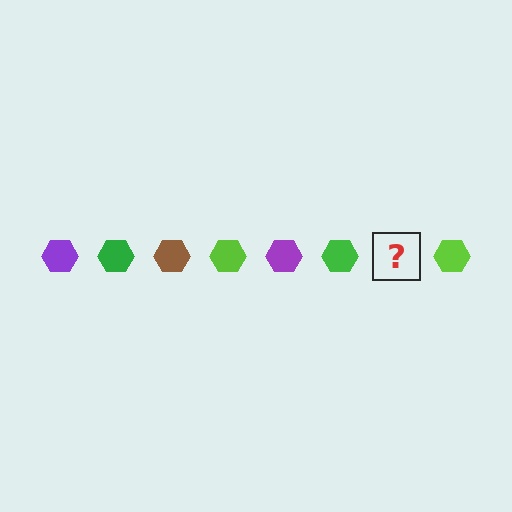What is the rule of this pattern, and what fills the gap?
The rule is that the pattern cycles through purple, green, brown, lime hexagons. The gap should be filled with a brown hexagon.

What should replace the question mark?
The question mark should be replaced with a brown hexagon.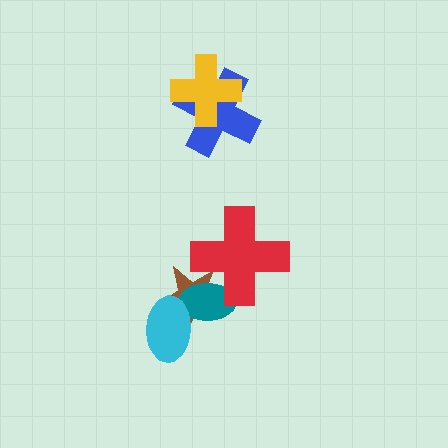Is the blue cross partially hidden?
Yes, it is partially covered by another shape.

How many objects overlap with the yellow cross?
1 object overlaps with the yellow cross.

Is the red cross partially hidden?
No, no other shape covers it.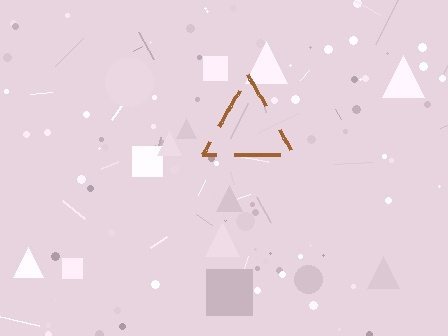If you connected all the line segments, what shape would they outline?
They would outline a triangle.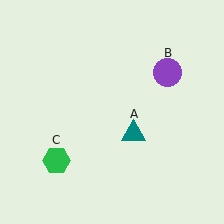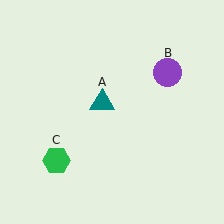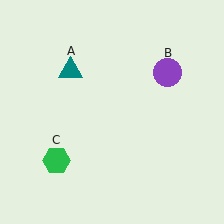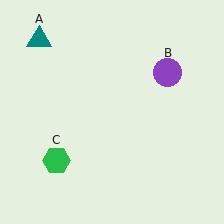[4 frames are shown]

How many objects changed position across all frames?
1 object changed position: teal triangle (object A).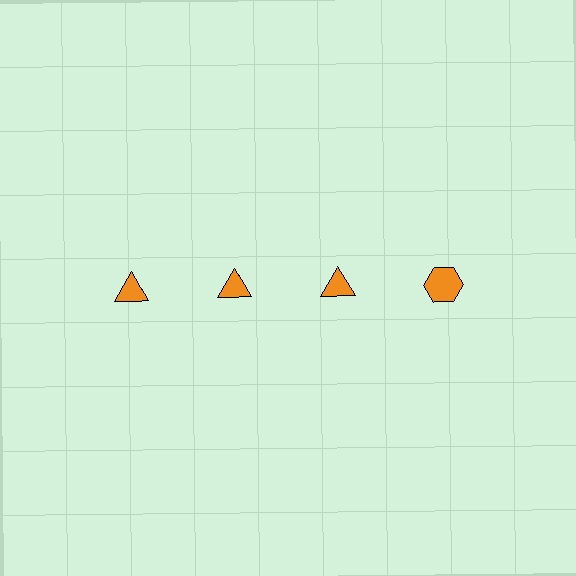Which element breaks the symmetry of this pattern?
The orange hexagon in the top row, second from right column breaks the symmetry. All other shapes are orange triangles.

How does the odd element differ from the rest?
It has a different shape: hexagon instead of triangle.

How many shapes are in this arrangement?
There are 4 shapes arranged in a grid pattern.